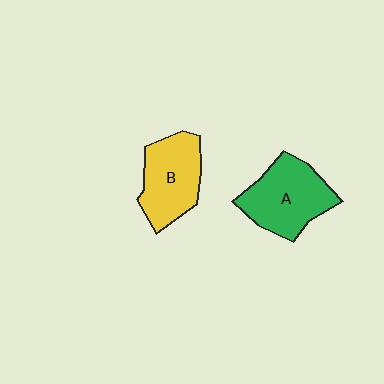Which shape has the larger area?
Shape A (green).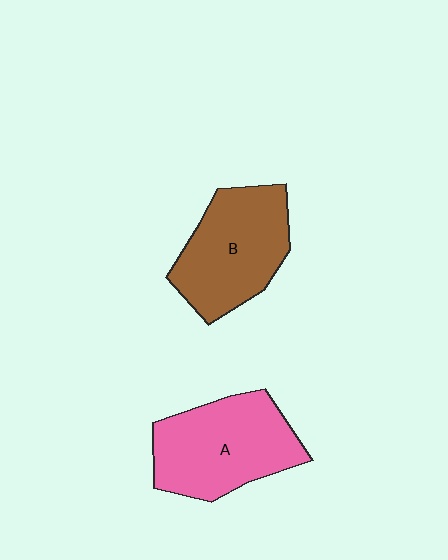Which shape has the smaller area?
Shape B (brown).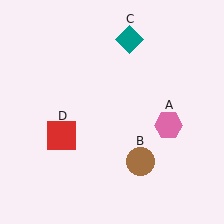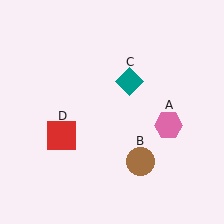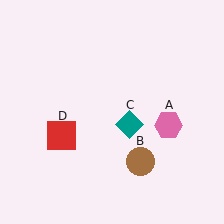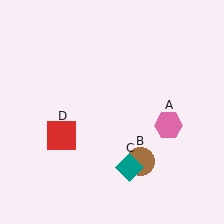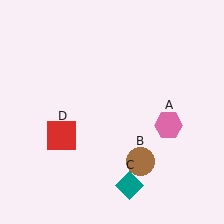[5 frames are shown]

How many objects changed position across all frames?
1 object changed position: teal diamond (object C).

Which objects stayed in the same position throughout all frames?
Pink hexagon (object A) and brown circle (object B) and red square (object D) remained stationary.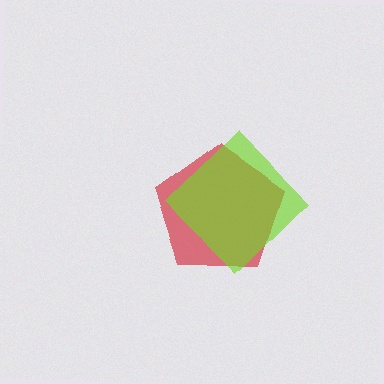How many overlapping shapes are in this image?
There are 2 overlapping shapes in the image.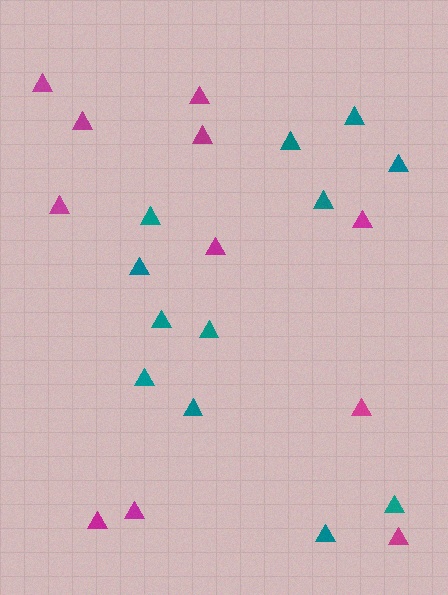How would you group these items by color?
There are 2 groups: one group of teal triangles (12) and one group of magenta triangles (11).